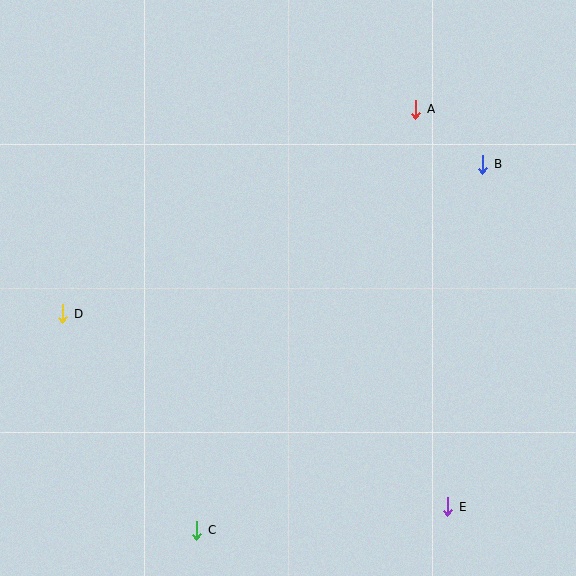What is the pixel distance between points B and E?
The distance between B and E is 345 pixels.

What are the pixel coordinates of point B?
Point B is at (483, 164).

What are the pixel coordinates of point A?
Point A is at (416, 109).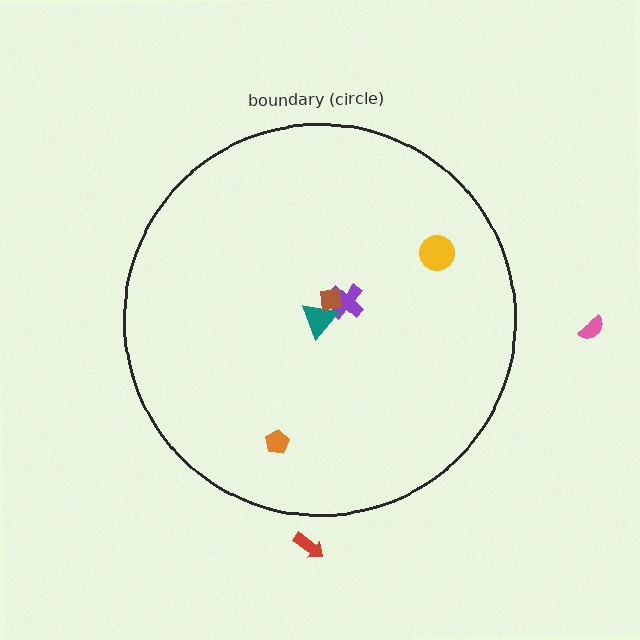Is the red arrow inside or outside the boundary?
Outside.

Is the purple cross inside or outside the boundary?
Inside.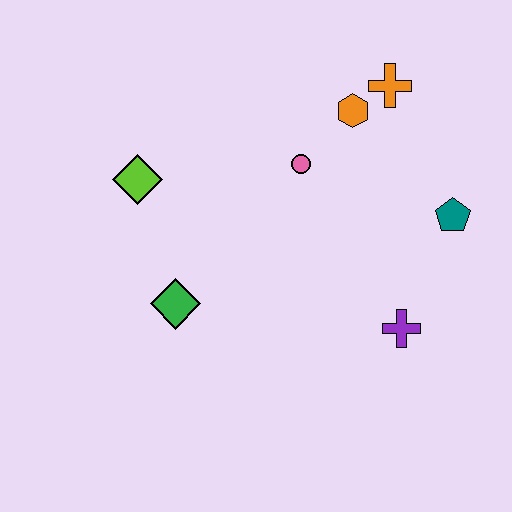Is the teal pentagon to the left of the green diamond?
No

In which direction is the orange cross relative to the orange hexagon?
The orange cross is to the right of the orange hexagon.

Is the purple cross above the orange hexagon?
No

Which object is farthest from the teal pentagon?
The lime diamond is farthest from the teal pentagon.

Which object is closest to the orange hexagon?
The orange cross is closest to the orange hexagon.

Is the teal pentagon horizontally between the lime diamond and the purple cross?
No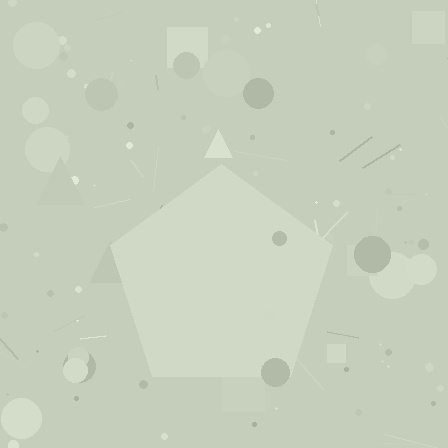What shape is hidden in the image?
A pentagon is hidden in the image.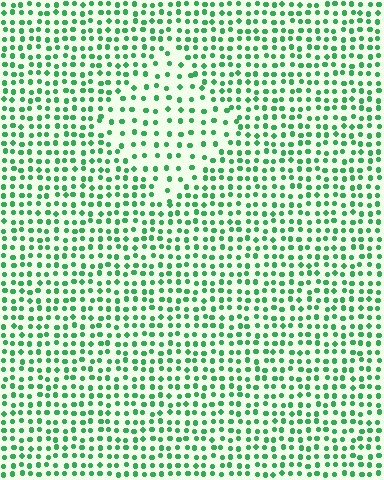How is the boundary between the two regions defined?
The boundary is defined by a change in element density (approximately 1.8x ratio). All elements are the same color, size, and shape.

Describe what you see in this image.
The image contains small green elements arranged at two different densities. A diamond-shaped region is visible where the elements are less densely packed than the surrounding area.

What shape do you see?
I see a diamond.